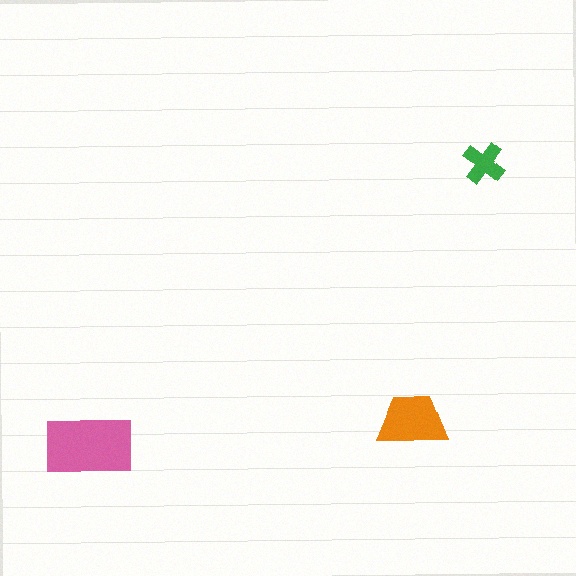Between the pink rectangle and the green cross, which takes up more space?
The pink rectangle.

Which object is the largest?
The pink rectangle.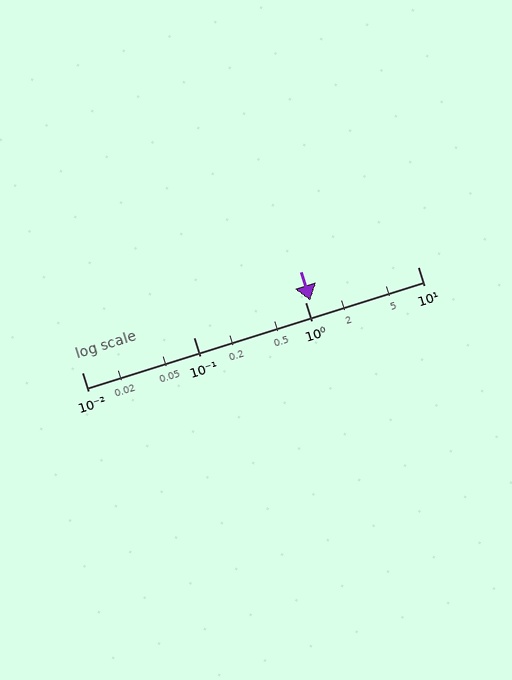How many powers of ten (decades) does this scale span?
The scale spans 3 decades, from 0.01 to 10.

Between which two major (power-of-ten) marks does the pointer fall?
The pointer is between 1 and 10.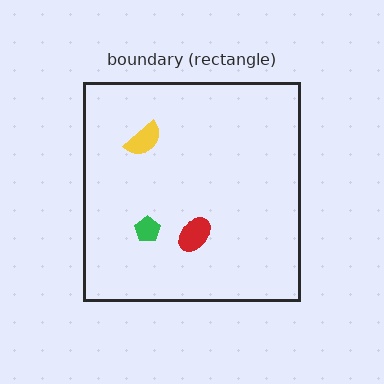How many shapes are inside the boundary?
3 inside, 0 outside.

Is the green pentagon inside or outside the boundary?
Inside.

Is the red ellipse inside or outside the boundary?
Inside.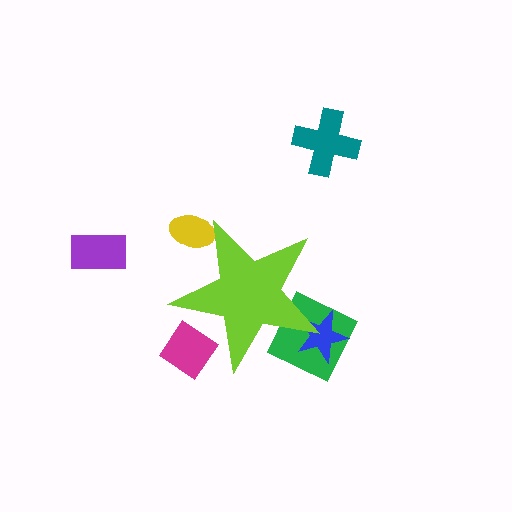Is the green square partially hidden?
Yes, the green square is partially hidden behind the lime star.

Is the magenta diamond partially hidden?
Yes, the magenta diamond is partially hidden behind the lime star.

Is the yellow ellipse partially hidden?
Yes, the yellow ellipse is partially hidden behind the lime star.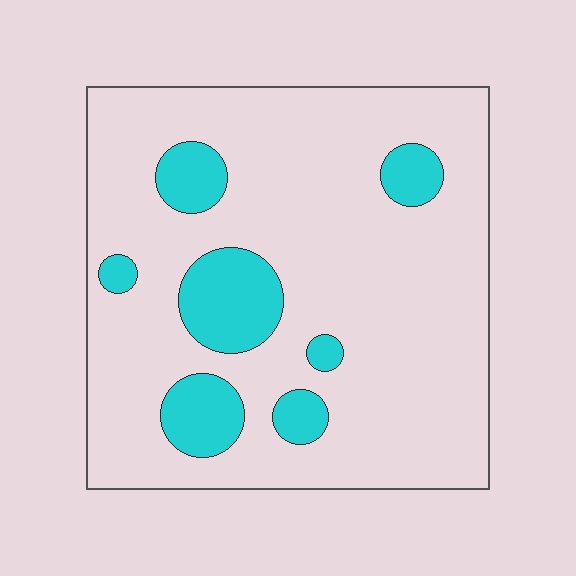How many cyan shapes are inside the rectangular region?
7.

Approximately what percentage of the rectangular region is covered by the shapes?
Approximately 15%.